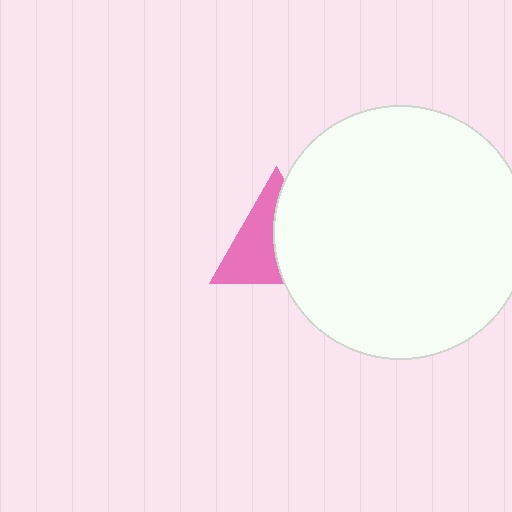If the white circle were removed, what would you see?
You would see the complete pink triangle.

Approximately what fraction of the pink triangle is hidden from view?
Roughly 49% of the pink triangle is hidden behind the white circle.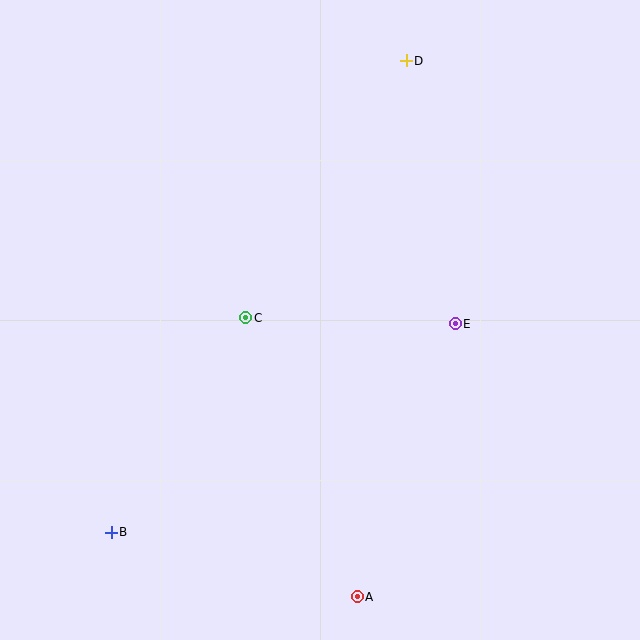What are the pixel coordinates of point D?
Point D is at (406, 61).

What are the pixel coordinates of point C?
Point C is at (246, 318).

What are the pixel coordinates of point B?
Point B is at (111, 532).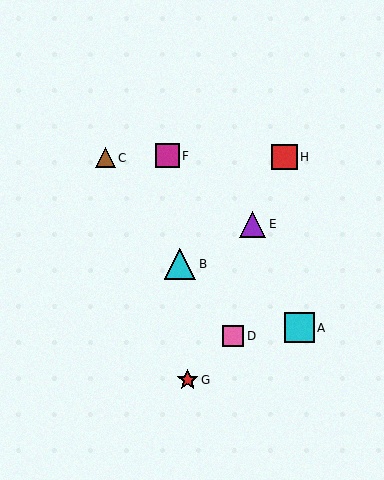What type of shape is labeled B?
Shape B is a cyan triangle.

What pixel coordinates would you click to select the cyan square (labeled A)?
Click at (300, 328) to select the cyan square A.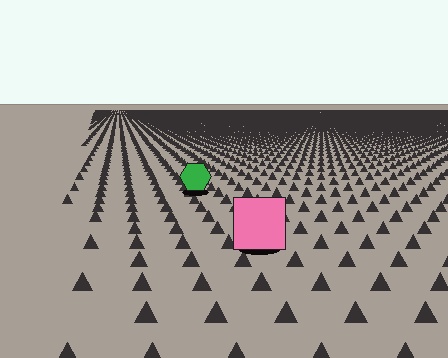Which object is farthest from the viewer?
The green hexagon is farthest from the viewer. It appears smaller and the ground texture around it is denser.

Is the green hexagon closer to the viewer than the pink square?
No. The pink square is closer — you can tell from the texture gradient: the ground texture is coarser near it.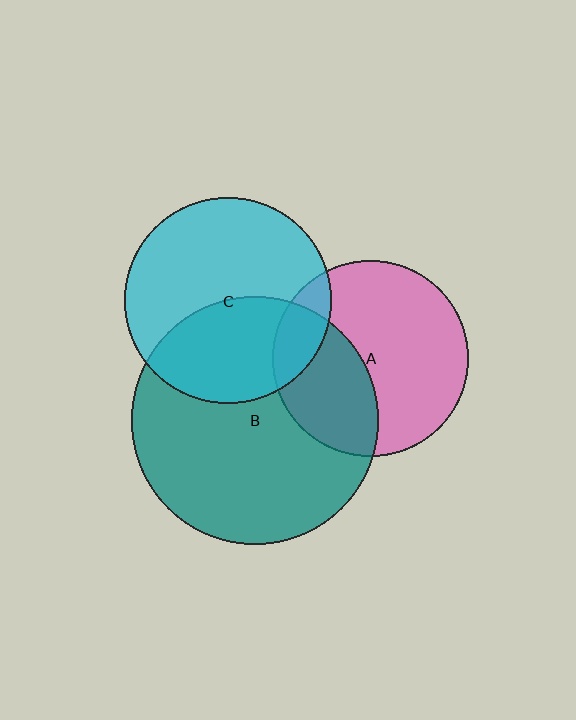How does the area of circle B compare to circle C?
Approximately 1.4 times.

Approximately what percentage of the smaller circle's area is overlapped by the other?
Approximately 40%.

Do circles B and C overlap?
Yes.